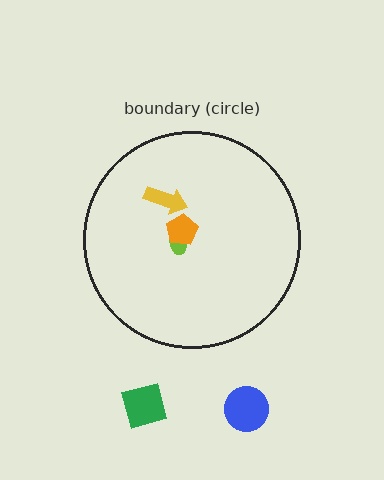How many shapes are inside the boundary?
3 inside, 2 outside.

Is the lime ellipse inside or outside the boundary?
Inside.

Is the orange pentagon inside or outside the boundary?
Inside.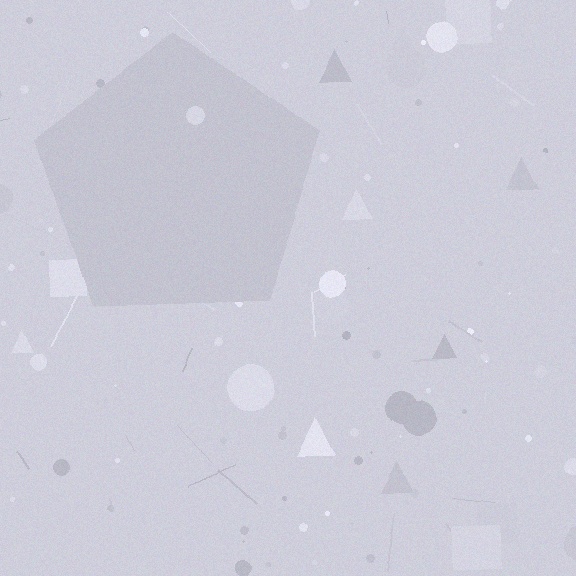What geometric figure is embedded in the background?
A pentagon is embedded in the background.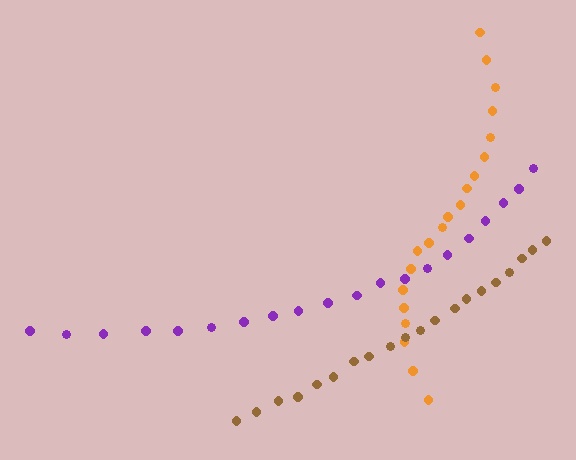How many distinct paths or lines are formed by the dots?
There are 3 distinct paths.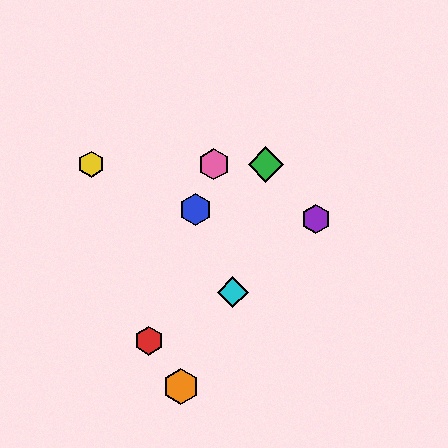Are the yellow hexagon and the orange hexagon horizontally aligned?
No, the yellow hexagon is at y≈164 and the orange hexagon is at y≈386.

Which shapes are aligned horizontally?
The green diamond, the yellow hexagon, the pink hexagon are aligned horizontally.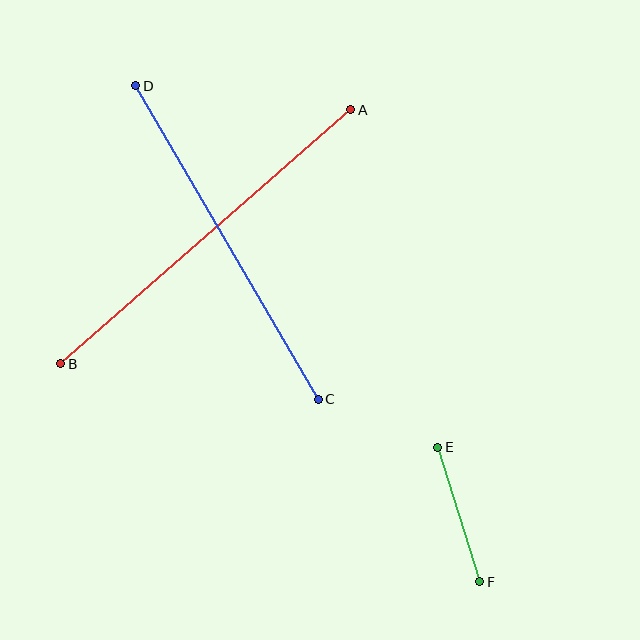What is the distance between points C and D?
The distance is approximately 363 pixels.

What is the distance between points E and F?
The distance is approximately 141 pixels.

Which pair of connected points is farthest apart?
Points A and B are farthest apart.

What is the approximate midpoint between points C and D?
The midpoint is at approximately (227, 243) pixels.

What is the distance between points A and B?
The distance is approximately 385 pixels.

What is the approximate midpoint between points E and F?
The midpoint is at approximately (459, 515) pixels.